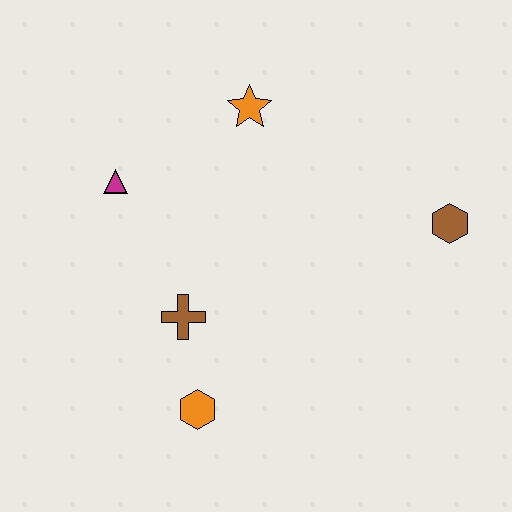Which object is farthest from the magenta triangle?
The brown hexagon is farthest from the magenta triangle.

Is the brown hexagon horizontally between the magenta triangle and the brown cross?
No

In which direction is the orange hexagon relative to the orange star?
The orange hexagon is below the orange star.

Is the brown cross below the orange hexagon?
No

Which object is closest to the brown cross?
The orange hexagon is closest to the brown cross.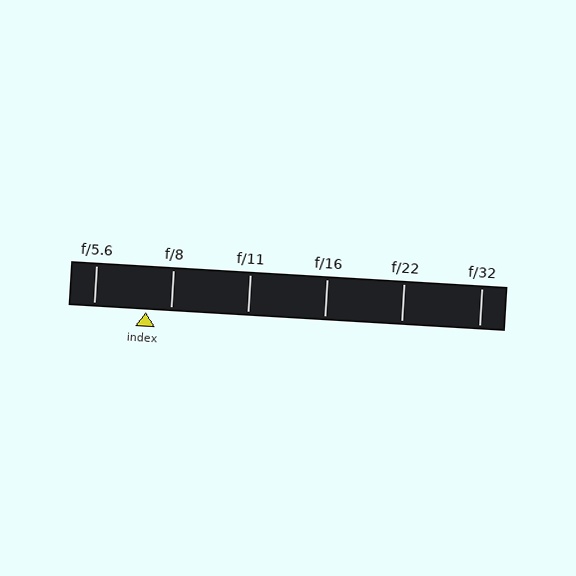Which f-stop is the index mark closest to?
The index mark is closest to f/8.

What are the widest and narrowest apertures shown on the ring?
The widest aperture shown is f/5.6 and the narrowest is f/32.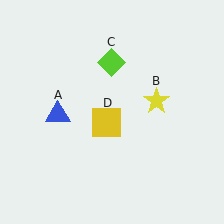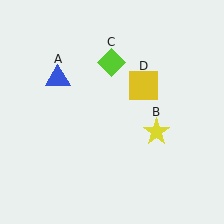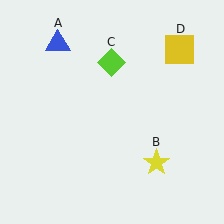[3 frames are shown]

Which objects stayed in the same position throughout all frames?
Lime diamond (object C) remained stationary.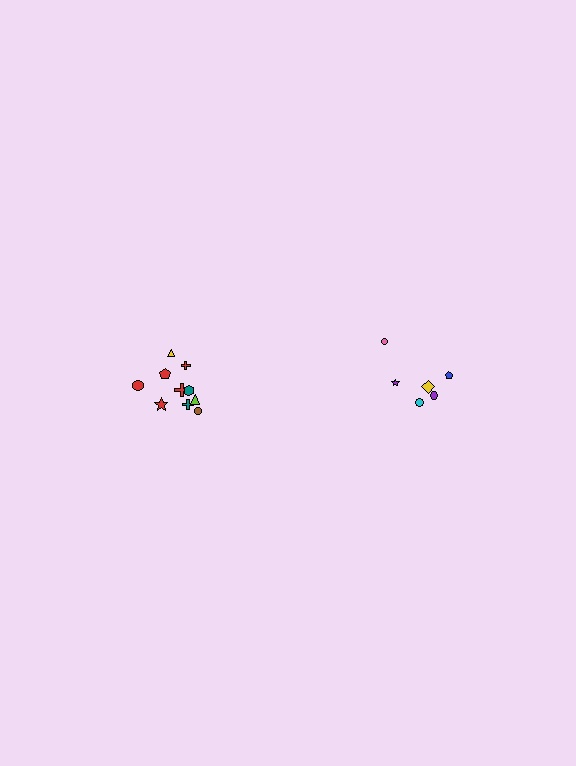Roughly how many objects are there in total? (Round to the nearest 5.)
Roughly 15 objects in total.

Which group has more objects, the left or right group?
The left group.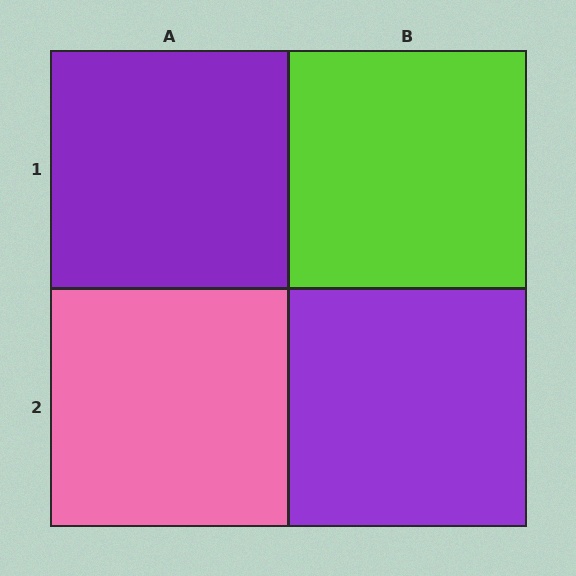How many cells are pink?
1 cell is pink.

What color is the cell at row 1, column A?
Purple.